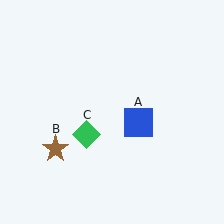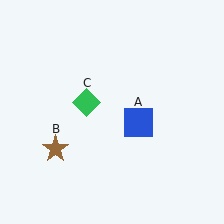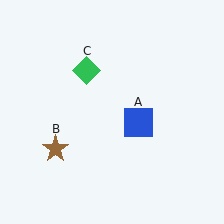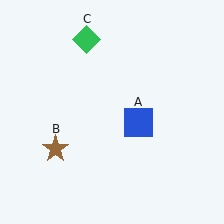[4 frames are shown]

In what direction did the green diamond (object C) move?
The green diamond (object C) moved up.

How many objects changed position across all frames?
1 object changed position: green diamond (object C).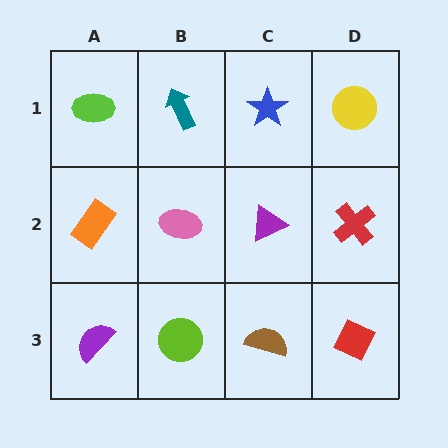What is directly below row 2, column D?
A red diamond.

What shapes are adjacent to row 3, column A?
An orange rectangle (row 2, column A), a lime circle (row 3, column B).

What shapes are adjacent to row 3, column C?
A purple triangle (row 2, column C), a lime circle (row 3, column B), a red diamond (row 3, column D).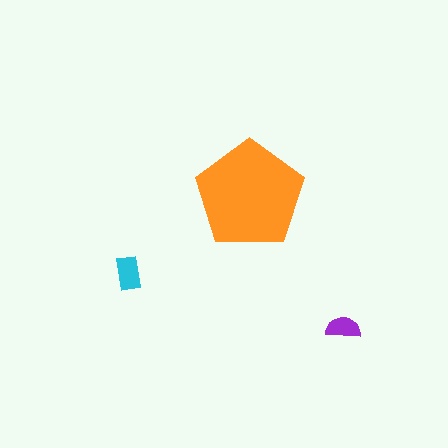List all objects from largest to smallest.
The orange pentagon, the cyan rectangle, the purple semicircle.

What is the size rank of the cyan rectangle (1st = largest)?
2nd.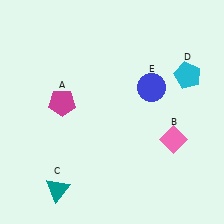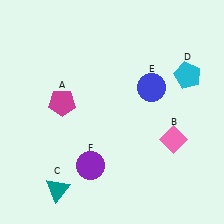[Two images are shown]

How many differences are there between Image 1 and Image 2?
There is 1 difference between the two images.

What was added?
A purple circle (F) was added in Image 2.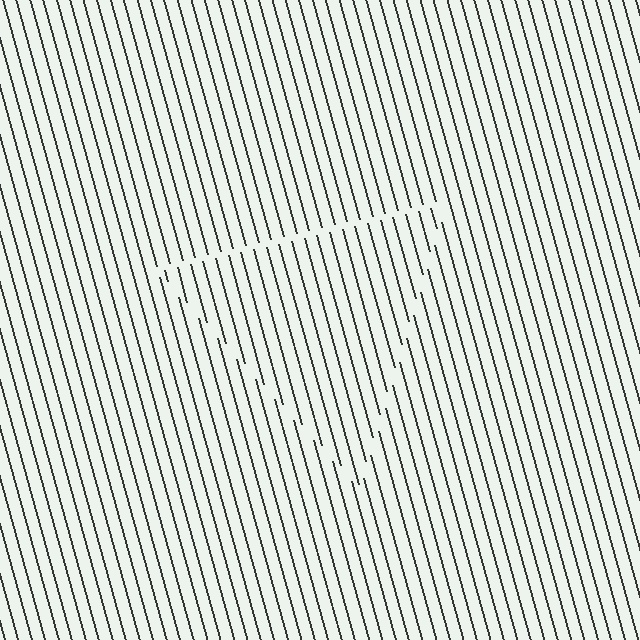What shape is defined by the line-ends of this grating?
An illusory triangle. The interior of the shape contains the same grating, shifted by half a period — the contour is defined by the phase discontinuity where line-ends from the inner and outer gratings abut.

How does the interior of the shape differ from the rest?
The interior of the shape contains the same grating, shifted by half a period — the contour is defined by the phase discontinuity where line-ends from the inner and outer gratings abut.